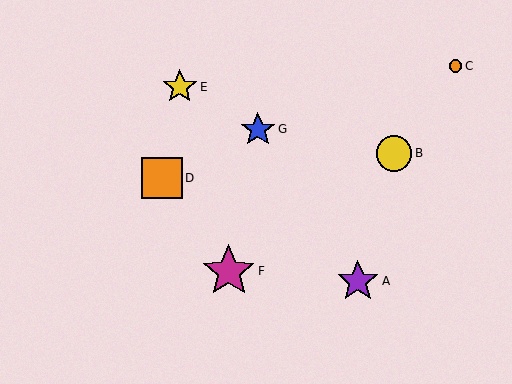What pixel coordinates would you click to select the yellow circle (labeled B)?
Click at (394, 153) to select the yellow circle B.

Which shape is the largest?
The magenta star (labeled F) is the largest.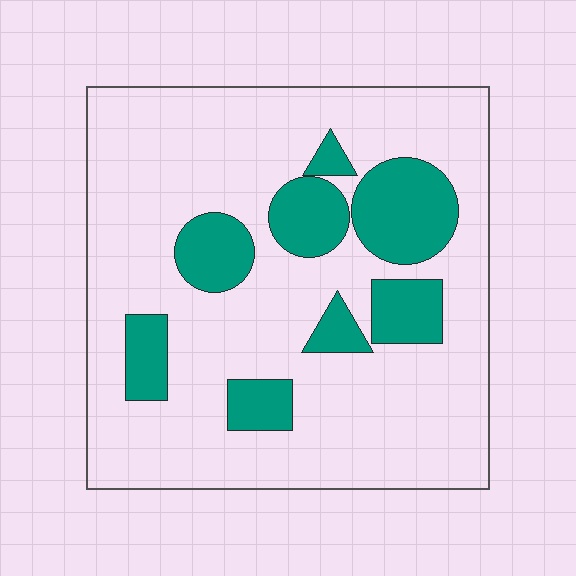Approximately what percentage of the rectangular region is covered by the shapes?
Approximately 20%.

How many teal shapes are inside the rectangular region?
8.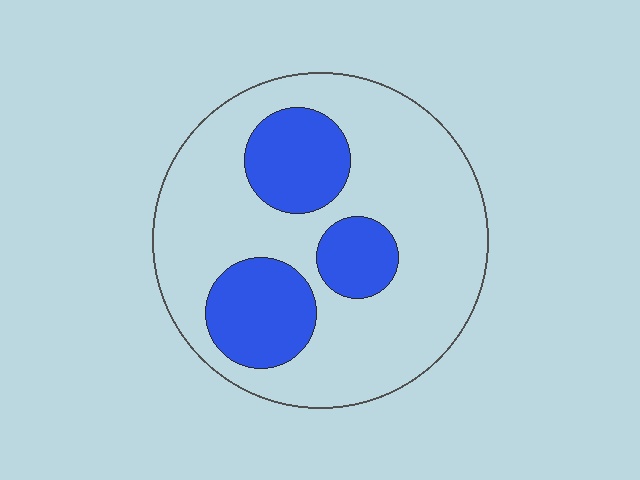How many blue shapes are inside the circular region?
3.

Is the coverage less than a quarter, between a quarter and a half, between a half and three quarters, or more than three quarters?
Between a quarter and a half.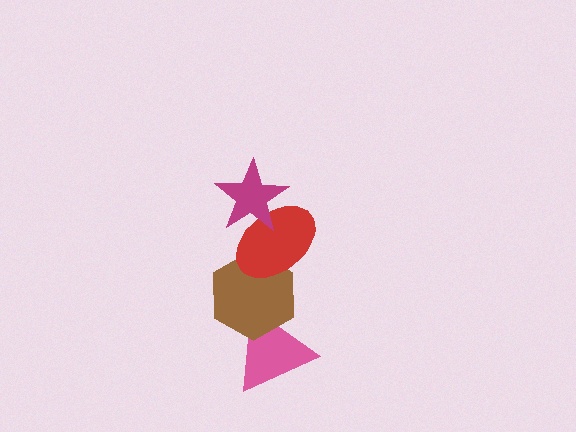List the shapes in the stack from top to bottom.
From top to bottom: the magenta star, the red ellipse, the brown hexagon, the pink triangle.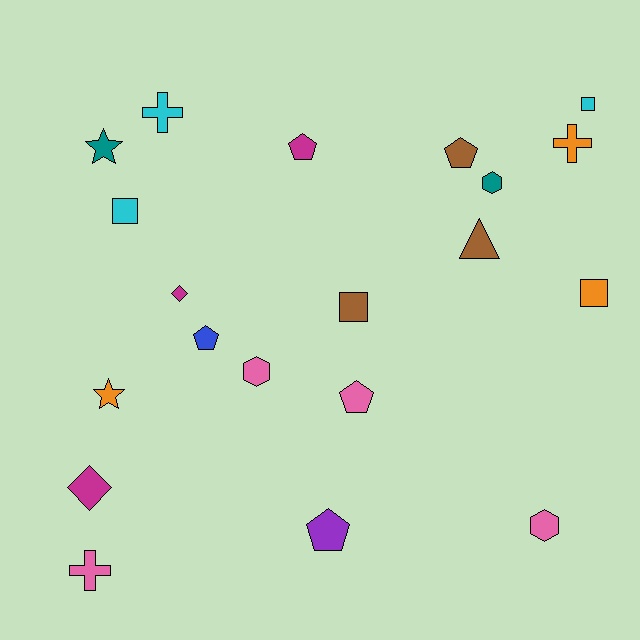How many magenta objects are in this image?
There are 3 magenta objects.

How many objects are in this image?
There are 20 objects.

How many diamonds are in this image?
There are 2 diamonds.